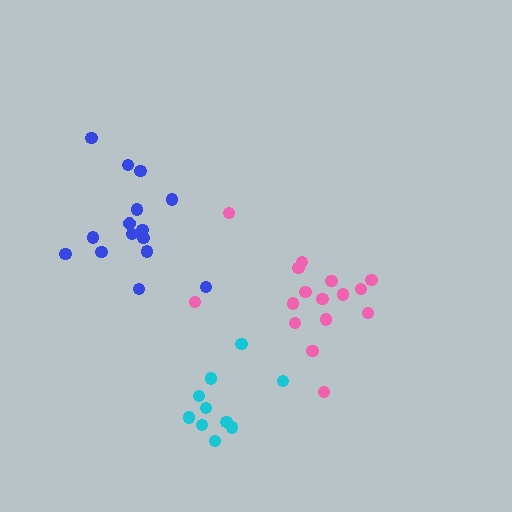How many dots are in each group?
Group 1: 10 dots, Group 2: 15 dots, Group 3: 16 dots (41 total).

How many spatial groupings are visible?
There are 3 spatial groupings.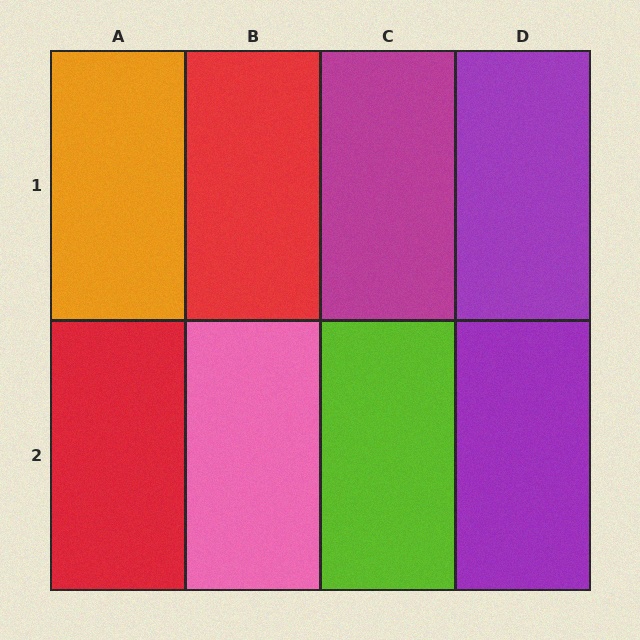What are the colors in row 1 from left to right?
Orange, red, magenta, purple.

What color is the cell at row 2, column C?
Lime.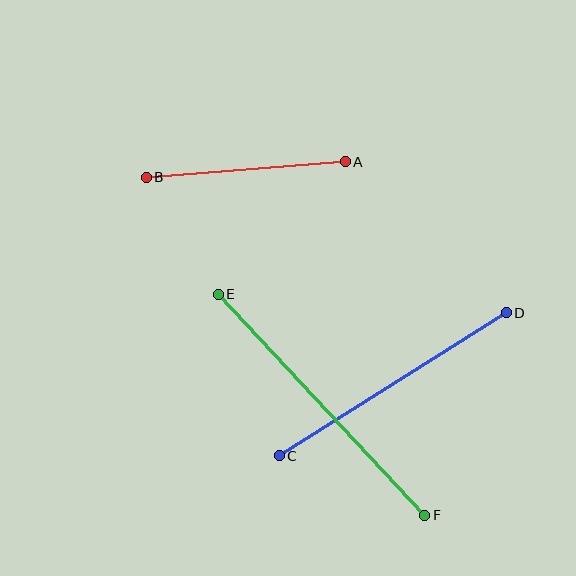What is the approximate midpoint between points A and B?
The midpoint is at approximately (246, 170) pixels.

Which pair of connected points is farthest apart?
Points E and F are farthest apart.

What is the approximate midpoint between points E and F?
The midpoint is at approximately (321, 405) pixels.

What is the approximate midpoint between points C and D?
The midpoint is at approximately (393, 384) pixels.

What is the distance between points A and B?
The distance is approximately 200 pixels.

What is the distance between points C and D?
The distance is approximately 268 pixels.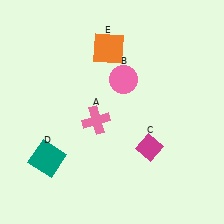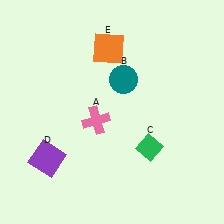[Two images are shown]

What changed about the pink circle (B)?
In Image 1, B is pink. In Image 2, it changed to teal.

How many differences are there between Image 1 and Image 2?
There are 3 differences between the two images.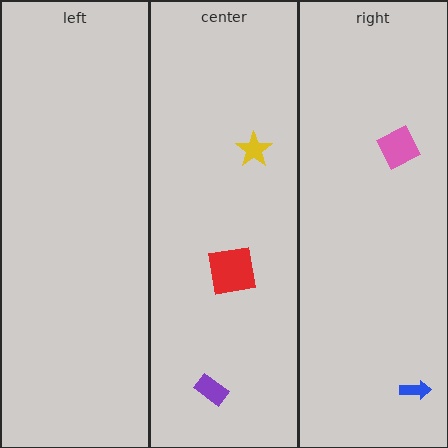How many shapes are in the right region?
2.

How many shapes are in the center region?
3.